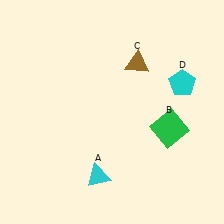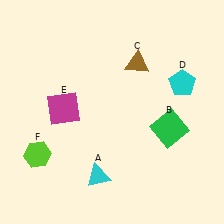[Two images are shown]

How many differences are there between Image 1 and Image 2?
There are 2 differences between the two images.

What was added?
A magenta square (E), a lime hexagon (F) were added in Image 2.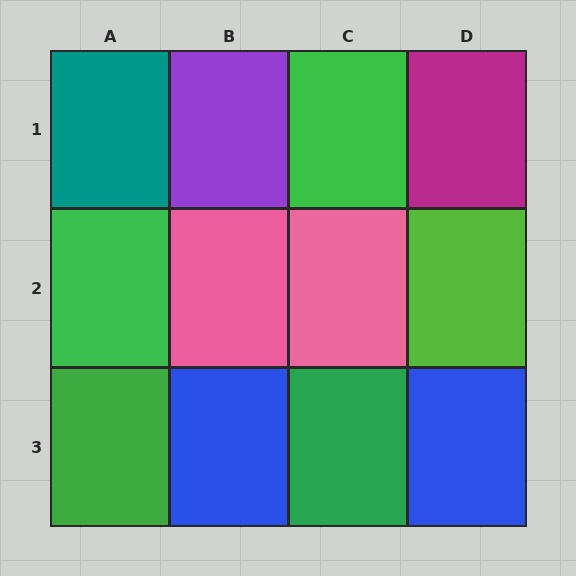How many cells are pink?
2 cells are pink.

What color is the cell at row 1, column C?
Green.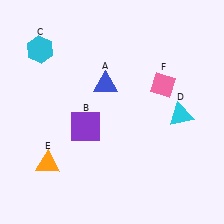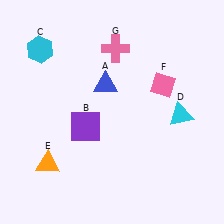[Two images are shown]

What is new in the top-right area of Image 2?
A pink cross (G) was added in the top-right area of Image 2.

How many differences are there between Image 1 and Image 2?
There is 1 difference between the two images.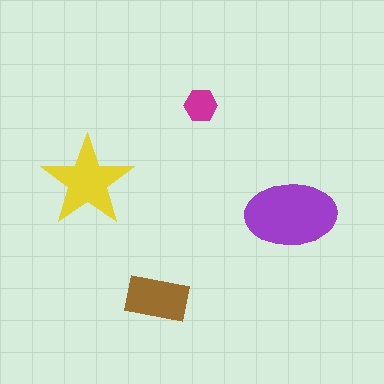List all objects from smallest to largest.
The magenta hexagon, the brown rectangle, the yellow star, the purple ellipse.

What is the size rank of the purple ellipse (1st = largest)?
1st.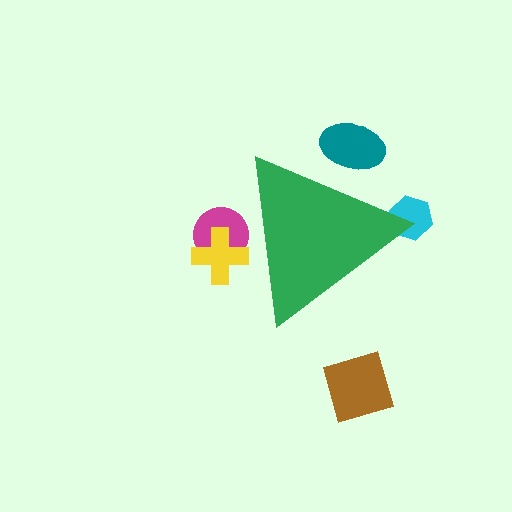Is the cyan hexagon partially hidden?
Yes, the cyan hexagon is partially hidden behind the green triangle.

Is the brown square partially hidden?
No, the brown square is fully visible.